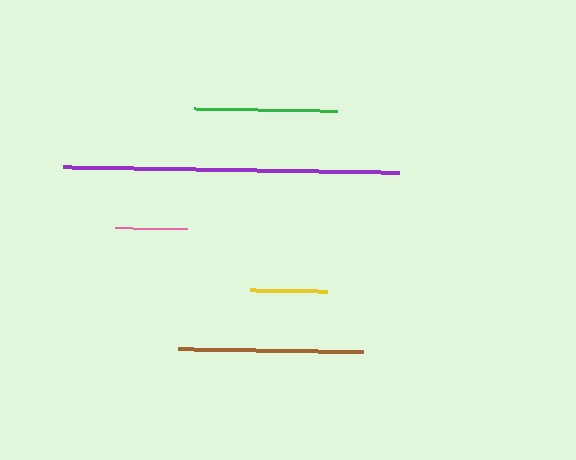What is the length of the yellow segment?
The yellow segment is approximately 77 pixels long.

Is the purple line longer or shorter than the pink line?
The purple line is longer than the pink line.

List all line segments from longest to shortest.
From longest to shortest: purple, brown, green, yellow, pink.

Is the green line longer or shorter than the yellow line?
The green line is longer than the yellow line.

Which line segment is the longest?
The purple line is the longest at approximately 336 pixels.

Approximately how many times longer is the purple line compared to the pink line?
The purple line is approximately 4.7 times the length of the pink line.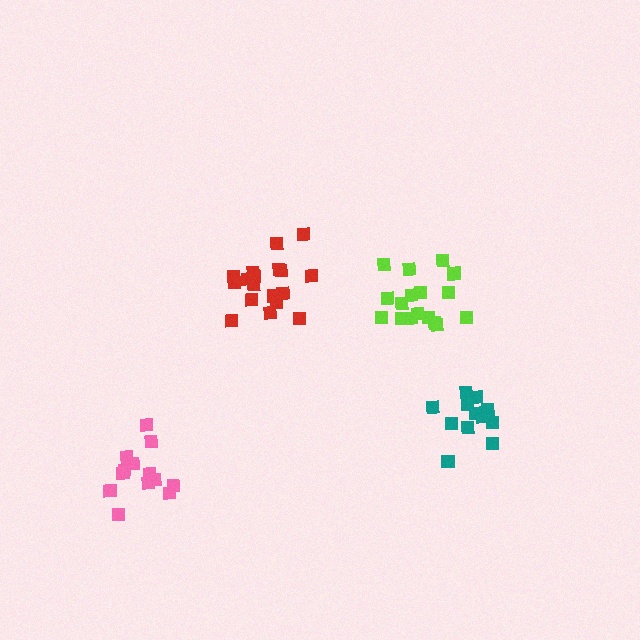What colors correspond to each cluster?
The clusters are colored: pink, red, teal, lime.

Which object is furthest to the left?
The pink cluster is leftmost.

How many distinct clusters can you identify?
There are 4 distinct clusters.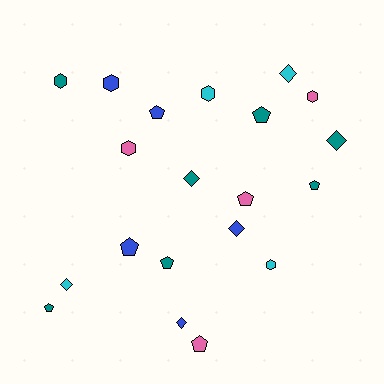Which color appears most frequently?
Teal, with 7 objects.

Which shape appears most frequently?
Pentagon, with 8 objects.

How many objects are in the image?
There are 20 objects.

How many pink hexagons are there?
There are 2 pink hexagons.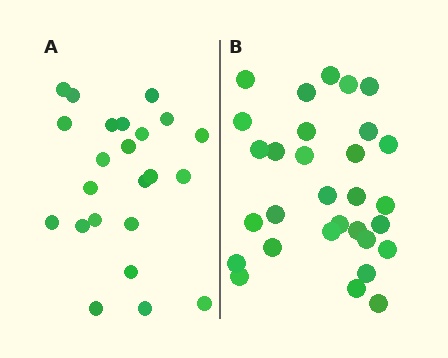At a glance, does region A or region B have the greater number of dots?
Region B (the right region) has more dots.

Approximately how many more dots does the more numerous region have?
Region B has roughly 8 or so more dots than region A.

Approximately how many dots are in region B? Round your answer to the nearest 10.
About 30 dots.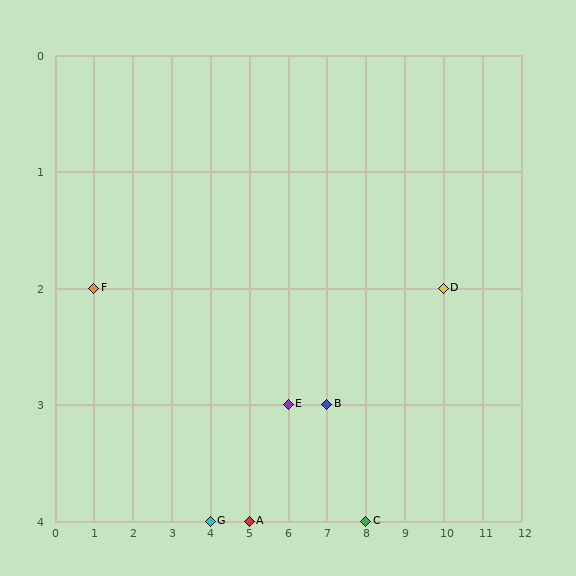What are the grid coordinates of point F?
Point F is at grid coordinates (1, 2).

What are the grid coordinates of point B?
Point B is at grid coordinates (7, 3).